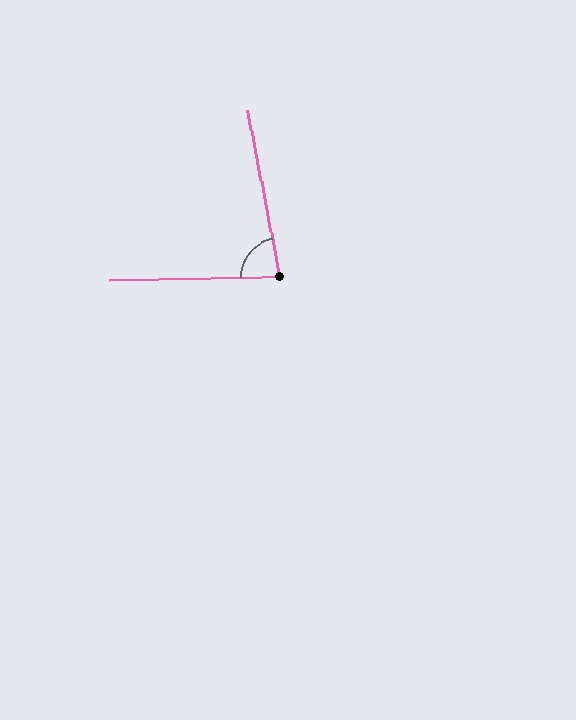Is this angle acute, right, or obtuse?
It is acute.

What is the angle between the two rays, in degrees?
Approximately 81 degrees.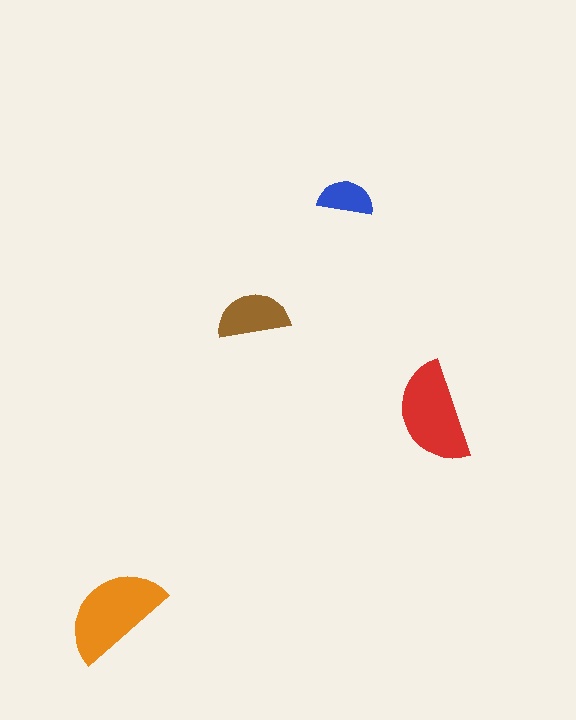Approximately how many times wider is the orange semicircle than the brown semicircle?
About 1.5 times wider.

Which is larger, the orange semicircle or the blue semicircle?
The orange one.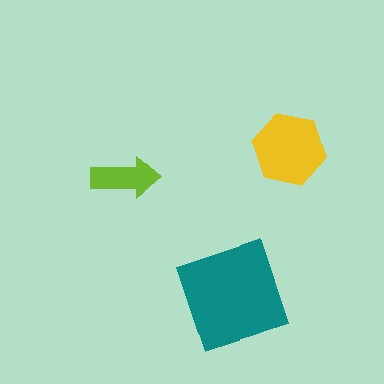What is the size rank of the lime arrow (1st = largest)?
3rd.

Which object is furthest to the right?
The yellow hexagon is rightmost.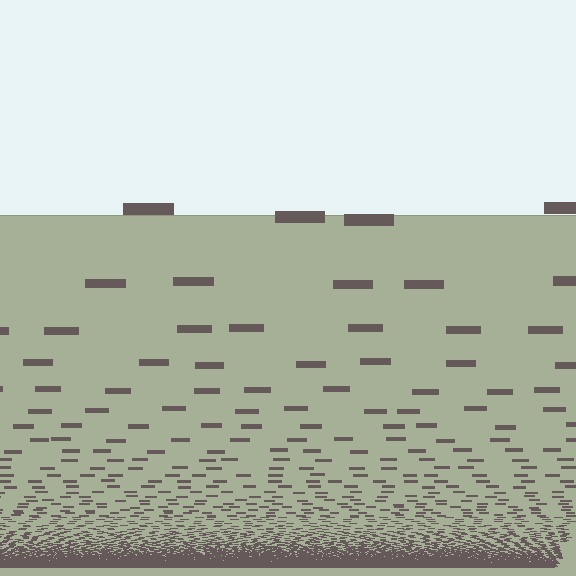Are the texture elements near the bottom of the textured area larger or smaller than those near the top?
Smaller. The gradient is inverted — elements near the bottom are smaller and denser.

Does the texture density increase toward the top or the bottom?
Density increases toward the bottom.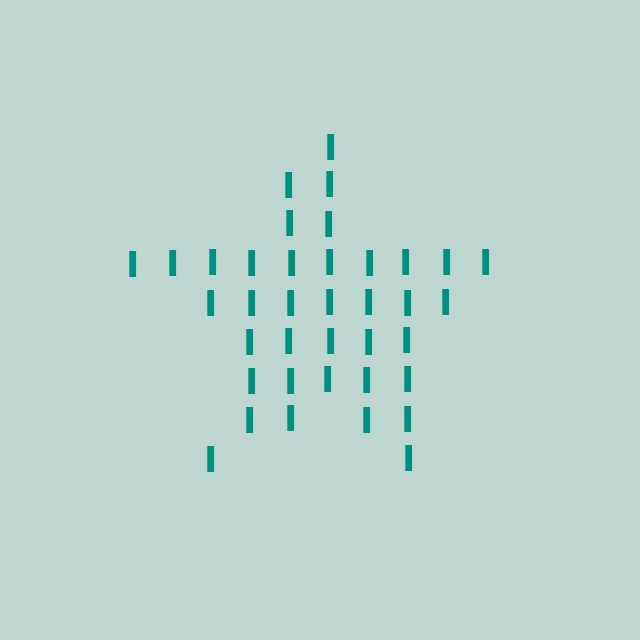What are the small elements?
The small elements are letter I's.